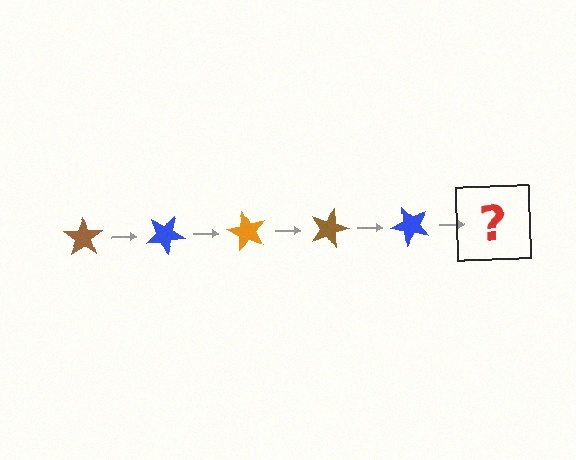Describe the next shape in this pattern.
It should be an orange star, rotated 150 degrees from the start.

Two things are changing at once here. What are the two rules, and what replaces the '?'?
The two rules are that it rotates 30 degrees each step and the color cycles through brown, blue, and orange. The '?' should be an orange star, rotated 150 degrees from the start.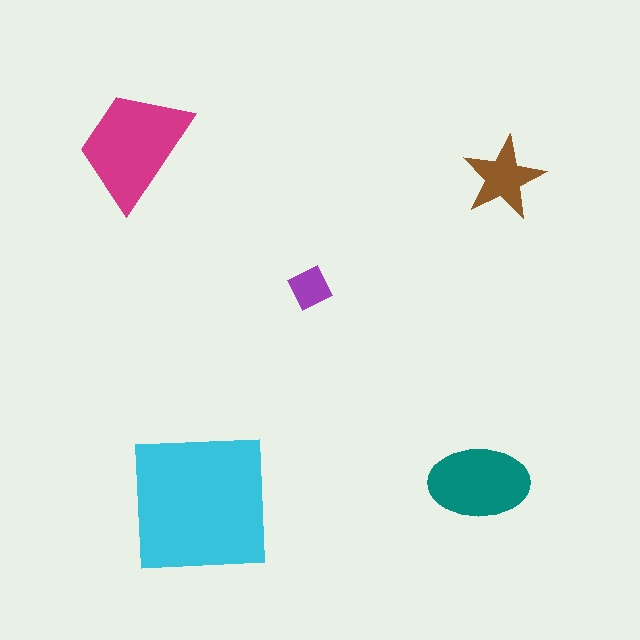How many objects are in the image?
There are 5 objects in the image.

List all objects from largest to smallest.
The cyan square, the magenta trapezoid, the teal ellipse, the brown star, the purple diamond.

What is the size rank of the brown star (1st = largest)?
4th.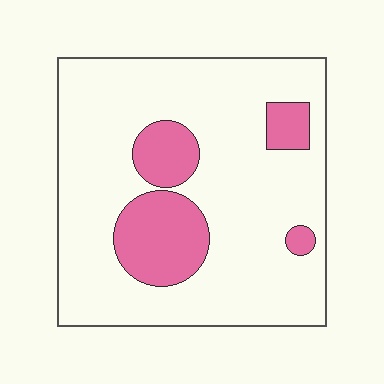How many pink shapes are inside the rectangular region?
4.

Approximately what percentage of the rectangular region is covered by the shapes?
Approximately 20%.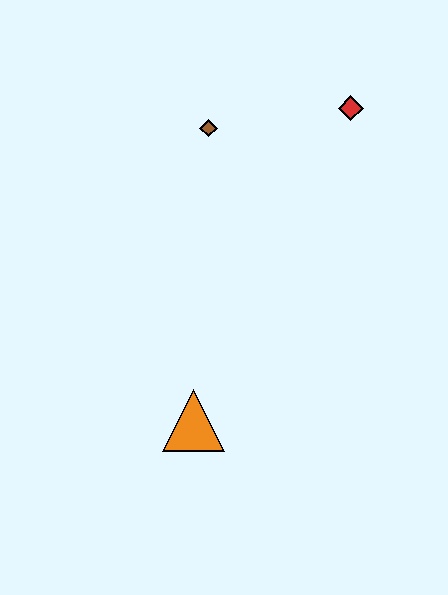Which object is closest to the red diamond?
The brown diamond is closest to the red diamond.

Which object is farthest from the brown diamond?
The orange triangle is farthest from the brown diamond.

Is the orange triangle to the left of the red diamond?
Yes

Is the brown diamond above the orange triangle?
Yes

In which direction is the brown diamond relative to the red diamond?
The brown diamond is to the left of the red diamond.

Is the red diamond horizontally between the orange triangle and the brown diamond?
No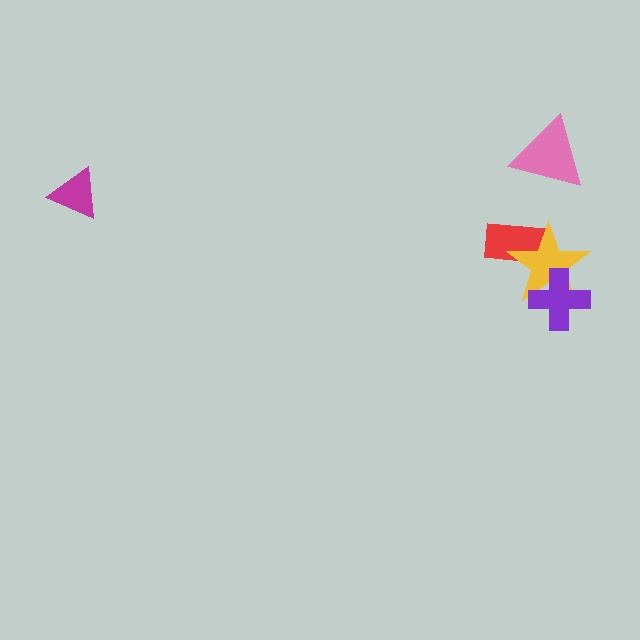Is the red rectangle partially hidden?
Yes, it is partially covered by another shape.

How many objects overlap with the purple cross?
1 object overlaps with the purple cross.